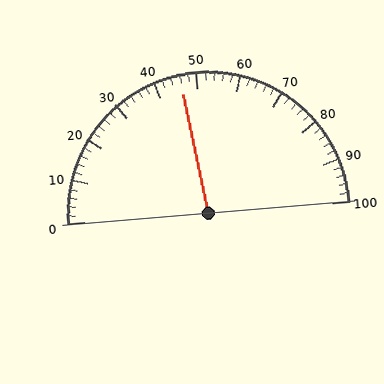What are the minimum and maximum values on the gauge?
The gauge ranges from 0 to 100.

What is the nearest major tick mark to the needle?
The nearest major tick mark is 50.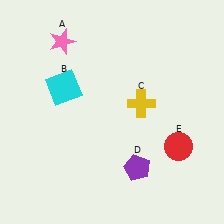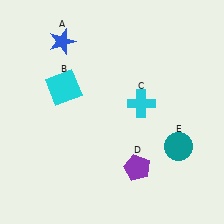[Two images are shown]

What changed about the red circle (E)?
In Image 1, E is red. In Image 2, it changed to teal.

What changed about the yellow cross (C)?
In Image 1, C is yellow. In Image 2, it changed to cyan.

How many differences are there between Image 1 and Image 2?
There are 3 differences between the two images.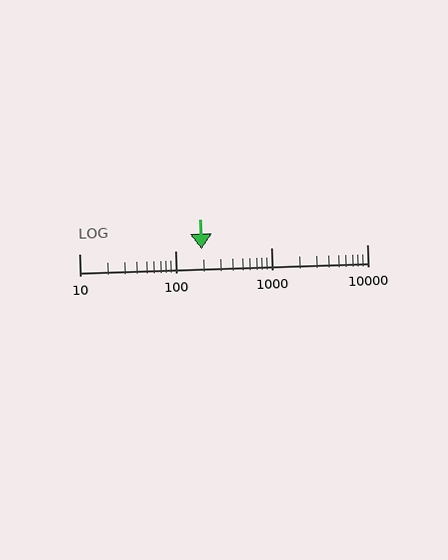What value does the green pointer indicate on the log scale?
The pointer indicates approximately 190.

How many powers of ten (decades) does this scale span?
The scale spans 3 decades, from 10 to 10000.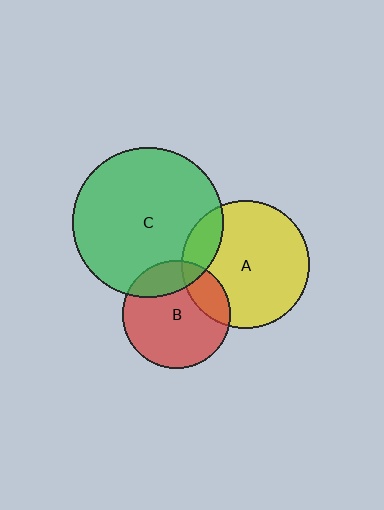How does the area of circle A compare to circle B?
Approximately 1.4 times.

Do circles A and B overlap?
Yes.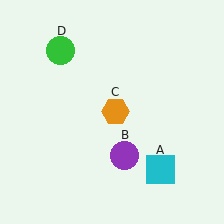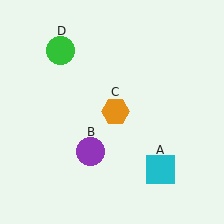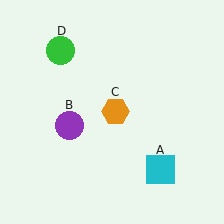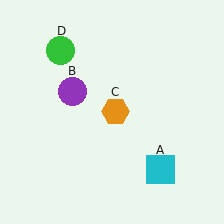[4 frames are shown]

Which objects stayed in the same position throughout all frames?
Cyan square (object A) and orange hexagon (object C) and green circle (object D) remained stationary.